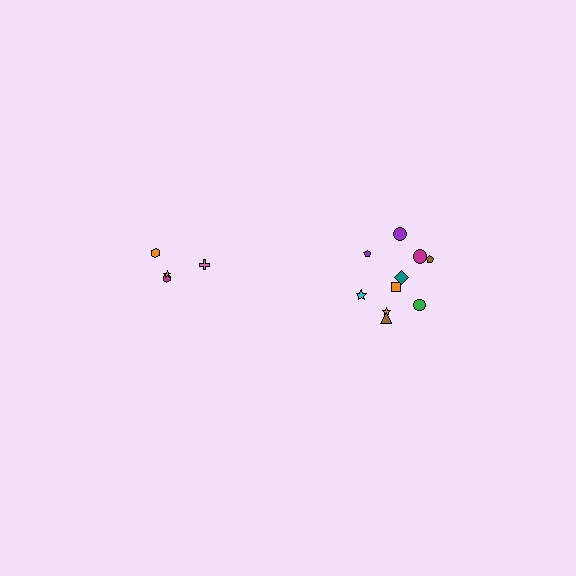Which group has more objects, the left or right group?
The right group.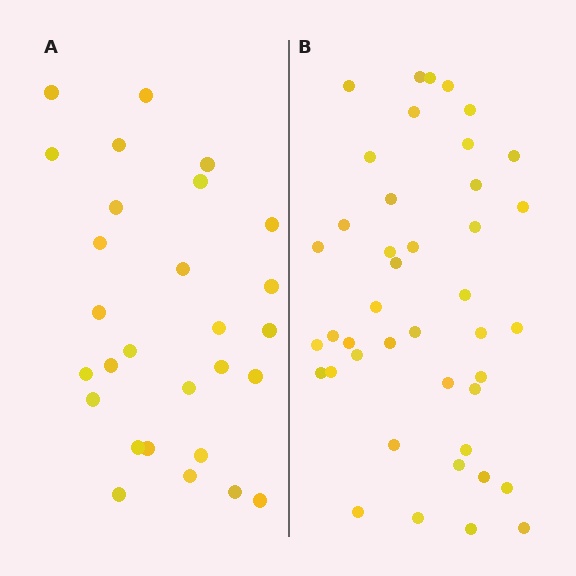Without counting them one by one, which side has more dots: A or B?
Region B (the right region) has more dots.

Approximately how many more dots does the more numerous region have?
Region B has approximately 15 more dots than region A.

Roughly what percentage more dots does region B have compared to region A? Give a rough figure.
About 50% more.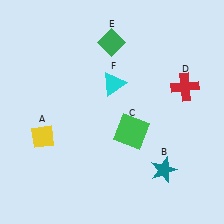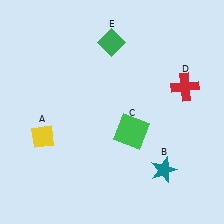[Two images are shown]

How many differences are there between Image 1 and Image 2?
There is 1 difference between the two images.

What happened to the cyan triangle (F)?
The cyan triangle (F) was removed in Image 2. It was in the top-right area of Image 1.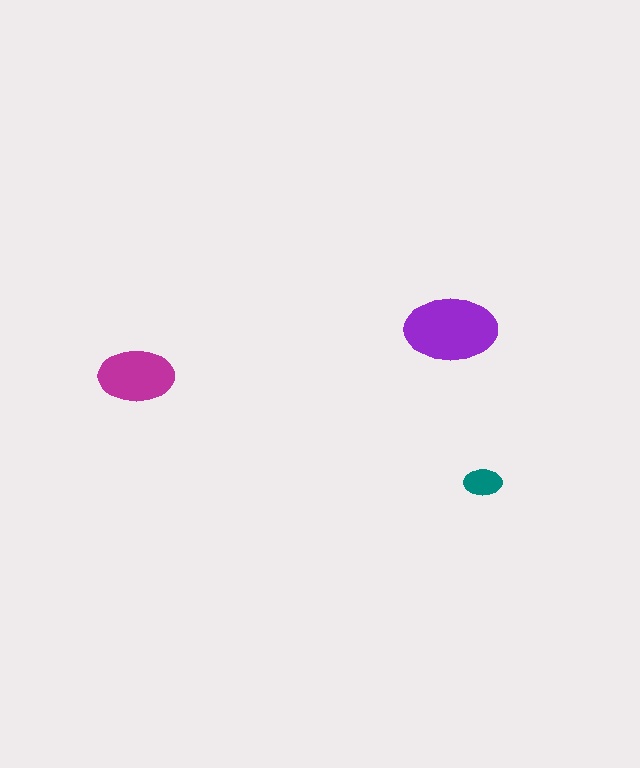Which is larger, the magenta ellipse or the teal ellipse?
The magenta one.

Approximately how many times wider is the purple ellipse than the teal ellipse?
About 2.5 times wider.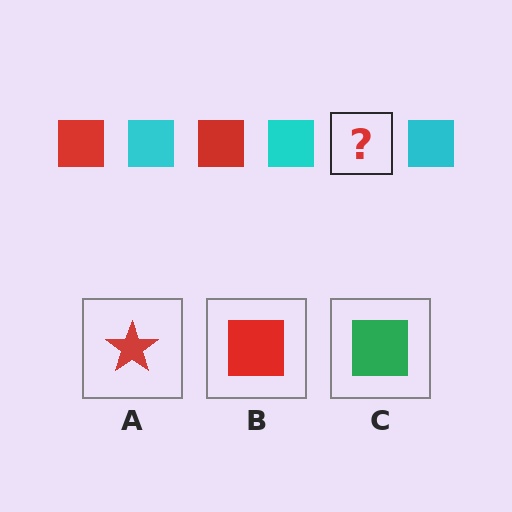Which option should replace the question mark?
Option B.